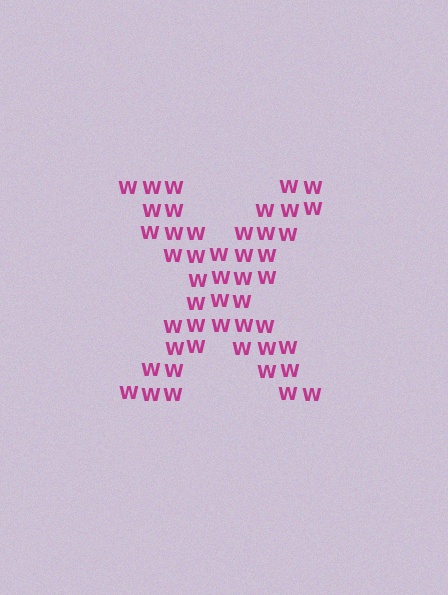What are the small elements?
The small elements are letter W's.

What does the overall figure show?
The overall figure shows the letter X.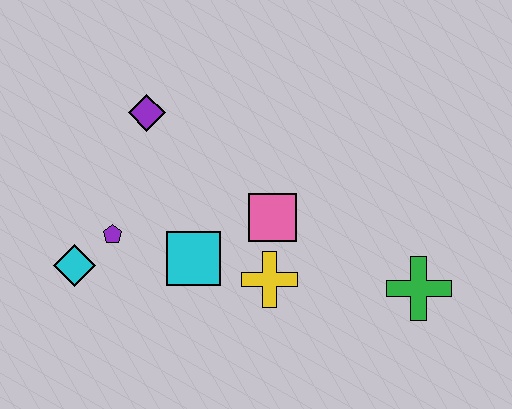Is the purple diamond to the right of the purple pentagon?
Yes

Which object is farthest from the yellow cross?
The purple diamond is farthest from the yellow cross.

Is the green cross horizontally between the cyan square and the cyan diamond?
No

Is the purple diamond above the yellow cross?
Yes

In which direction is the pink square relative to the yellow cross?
The pink square is above the yellow cross.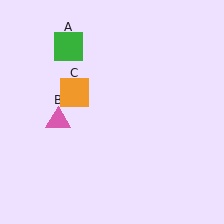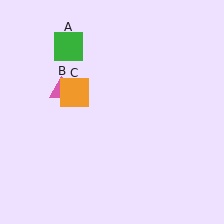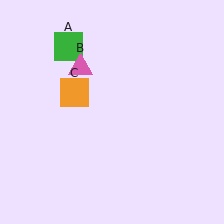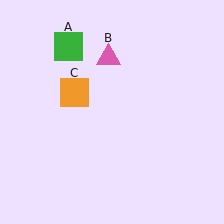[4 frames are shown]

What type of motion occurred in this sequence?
The pink triangle (object B) rotated clockwise around the center of the scene.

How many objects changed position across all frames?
1 object changed position: pink triangle (object B).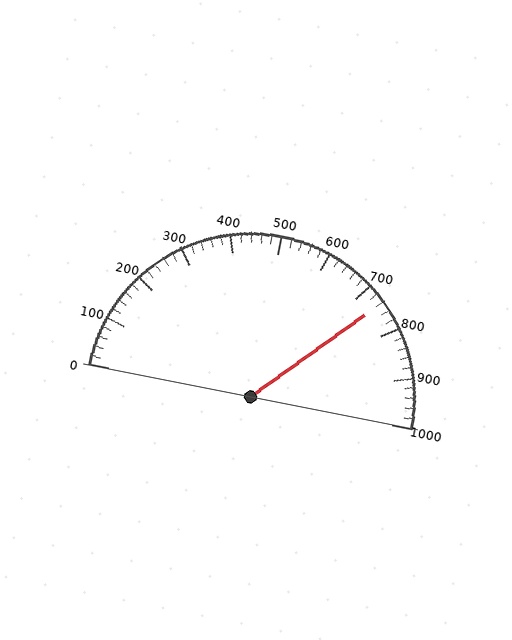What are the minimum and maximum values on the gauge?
The gauge ranges from 0 to 1000.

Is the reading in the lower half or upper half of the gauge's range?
The reading is in the upper half of the range (0 to 1000).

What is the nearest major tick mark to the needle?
The nearest major tick mark is 700.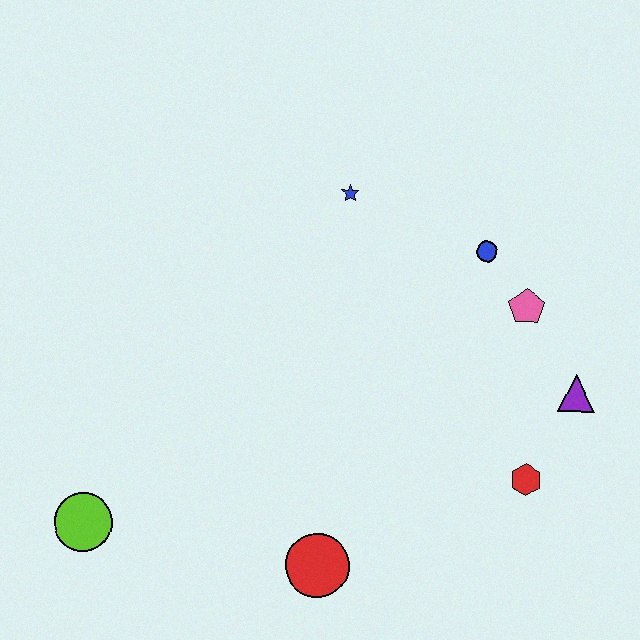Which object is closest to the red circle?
The red hexagon is closest to the red circle.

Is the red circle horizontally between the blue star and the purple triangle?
No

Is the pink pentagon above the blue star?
No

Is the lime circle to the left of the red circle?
Yes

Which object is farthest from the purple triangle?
The lime circle is farthest from the purple triangle.